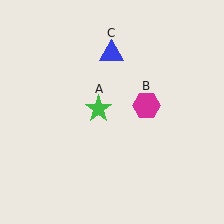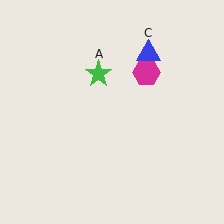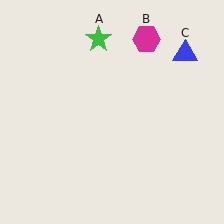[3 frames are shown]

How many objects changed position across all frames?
3 objects changed position: green star (object A), magenta hexagon (object B), blue triangle (object C).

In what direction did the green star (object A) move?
The green star (object A) moved up.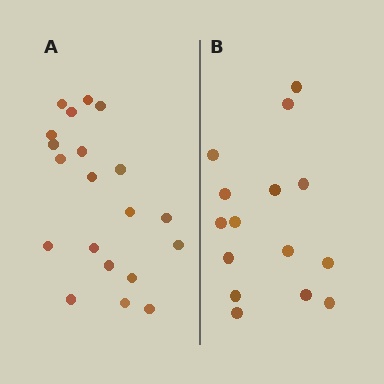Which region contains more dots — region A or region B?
Region A (the left region) has more dots.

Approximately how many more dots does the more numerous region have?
Region A has about 5 more dots than region B.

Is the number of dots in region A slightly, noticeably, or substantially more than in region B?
Region A has noticeably more, but not dramatically so. The ratio is roughly 1.3 to 1.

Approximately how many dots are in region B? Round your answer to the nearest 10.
About 20 dots. (The exact count is 15, which rounds to 20.)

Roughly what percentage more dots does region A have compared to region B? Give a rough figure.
About 35% more.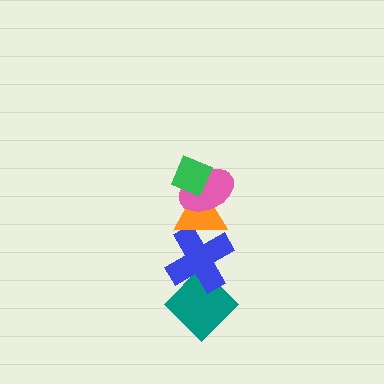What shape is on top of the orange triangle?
The pink ellipse is on top of the orange triangle.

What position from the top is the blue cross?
The blue cross is 4th from the top.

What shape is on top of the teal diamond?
The blue cross is on top of the teal diamond.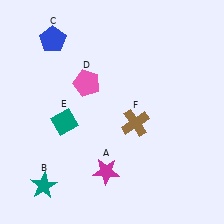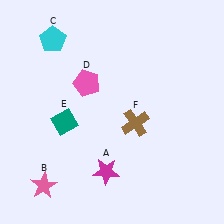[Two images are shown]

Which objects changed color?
B changed from teal to pink. C changed from blue to cyan.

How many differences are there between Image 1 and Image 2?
There are 2 differences between the two images.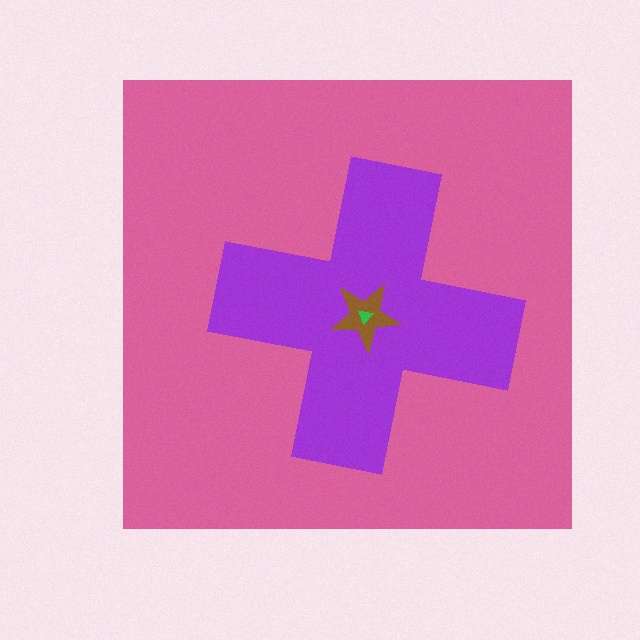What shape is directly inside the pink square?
The purple cross.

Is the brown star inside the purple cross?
Yes.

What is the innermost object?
The green triangle.